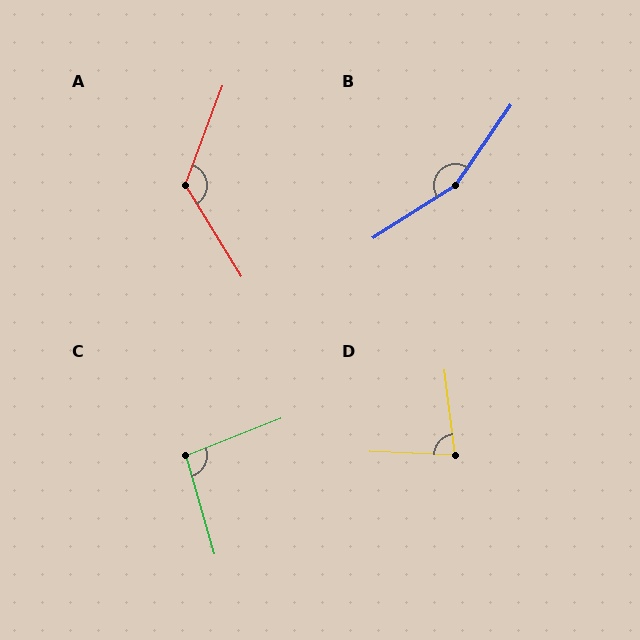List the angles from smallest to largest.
D (81°), C (95°), A (128°), B (157°).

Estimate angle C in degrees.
Approximately 95 degrees.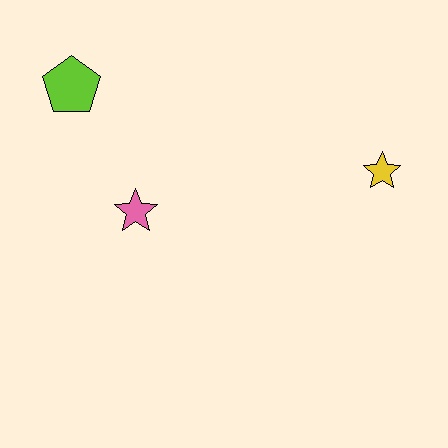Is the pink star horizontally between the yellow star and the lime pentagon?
Yes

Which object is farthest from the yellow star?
The lime pentagon is farthest from the yellow star.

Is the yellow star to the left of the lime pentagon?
No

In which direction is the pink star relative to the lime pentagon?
The pink star is below the lime pentagon.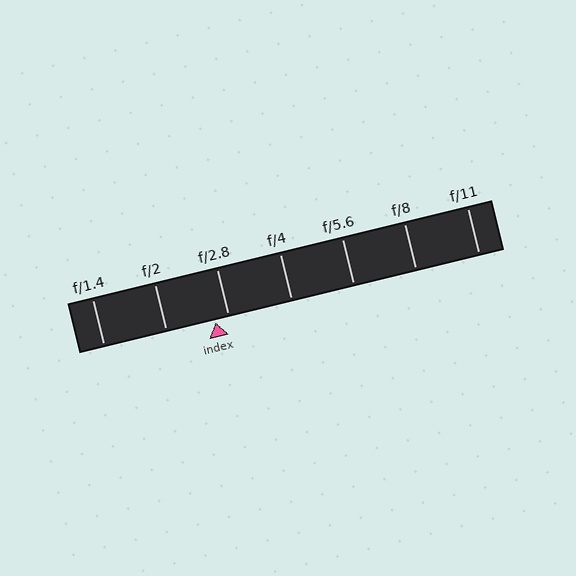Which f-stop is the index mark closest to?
The index mark is closest to f/2.8.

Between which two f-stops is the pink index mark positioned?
The index mark is between f/2 and f/2.8.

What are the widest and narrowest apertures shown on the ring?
The widest aperture shown is f/1.4 and the narrowest is f/11.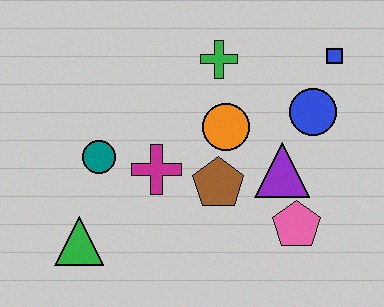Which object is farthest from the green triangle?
The blue square is farthest from the green triangle.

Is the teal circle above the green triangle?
Yes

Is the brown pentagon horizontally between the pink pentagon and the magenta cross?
Yes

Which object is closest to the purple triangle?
The pink pentagon is closest to the purple triangle.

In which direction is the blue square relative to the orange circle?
The blue square is to the right of the orange circle.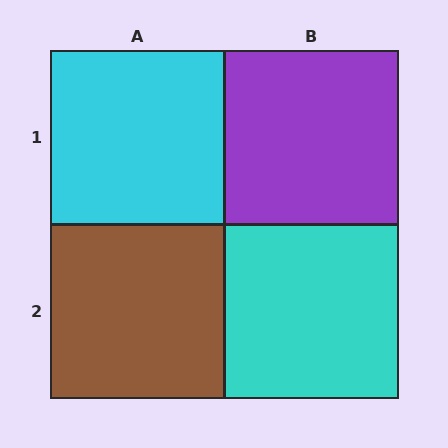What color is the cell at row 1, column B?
Purple.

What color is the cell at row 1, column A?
Cyan.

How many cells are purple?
1 cell is purple.